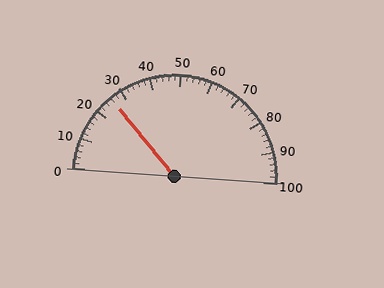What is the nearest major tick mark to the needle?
The nearest major tick mark is 30.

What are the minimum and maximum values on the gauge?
The gauge ranges from 0 to 100.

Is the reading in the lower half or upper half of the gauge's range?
The reading is in the lower half of the range (0 to 100).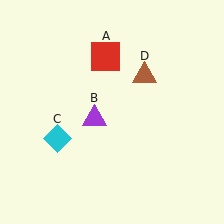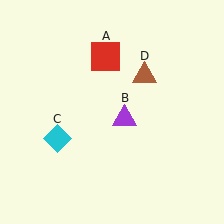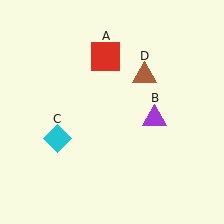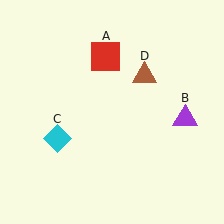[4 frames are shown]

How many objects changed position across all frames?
1 object changed position: purple triangle (object B).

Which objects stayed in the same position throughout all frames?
Red square (object A) and cyan diamond (object C) and brown triangle (object D) remained stationary.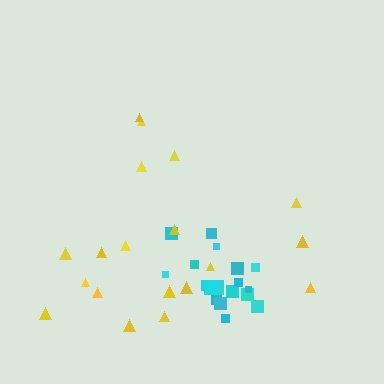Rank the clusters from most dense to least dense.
cyan, yellow.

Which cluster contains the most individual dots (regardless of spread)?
Yellow (19).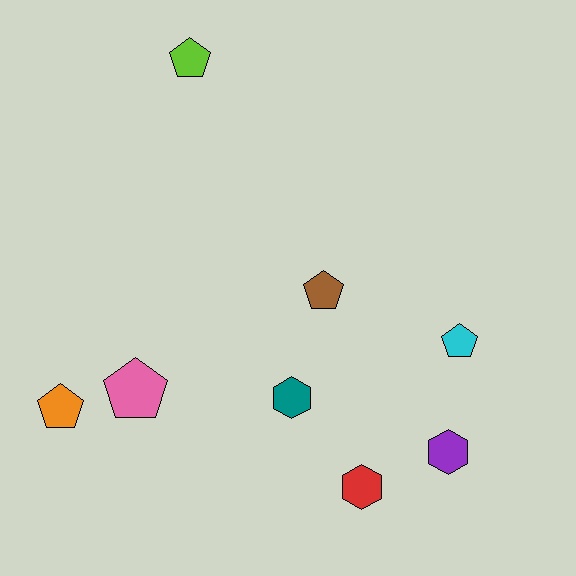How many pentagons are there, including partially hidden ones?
There are 5 pentagons.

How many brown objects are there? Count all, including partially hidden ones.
There is 1 brown object.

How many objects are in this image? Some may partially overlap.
There are 8 objects.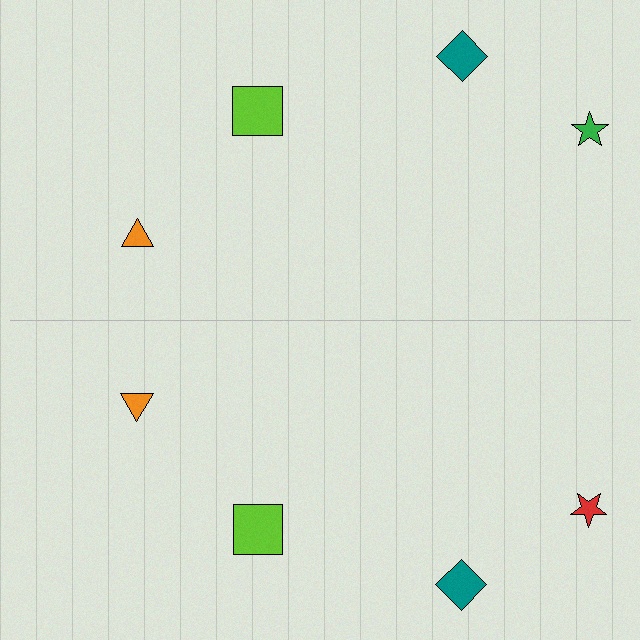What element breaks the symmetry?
The red star on the bottom side breaks the symmetry — its mirror counterpart is green.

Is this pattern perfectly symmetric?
No, the pattern is not perfectly symmetric. The red star on the bottom side breaks the symmetry — its mirror counterpart is green.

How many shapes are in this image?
There are 8 shapes in this image.